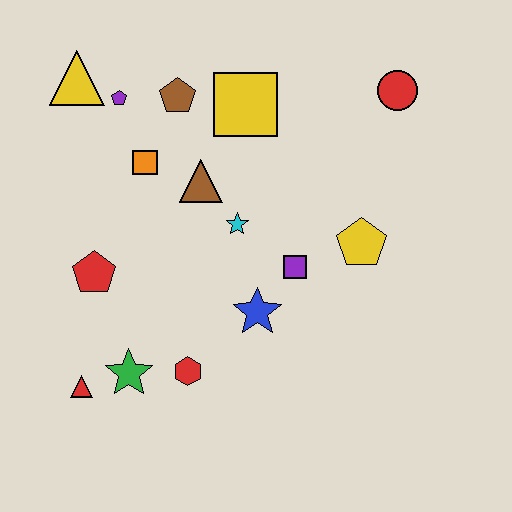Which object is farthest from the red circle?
The red triangle is farthest from the red circle.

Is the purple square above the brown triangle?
No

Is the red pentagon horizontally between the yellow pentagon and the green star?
No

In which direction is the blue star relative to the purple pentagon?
The blue star is below the purple pentagon.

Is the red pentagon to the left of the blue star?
Yes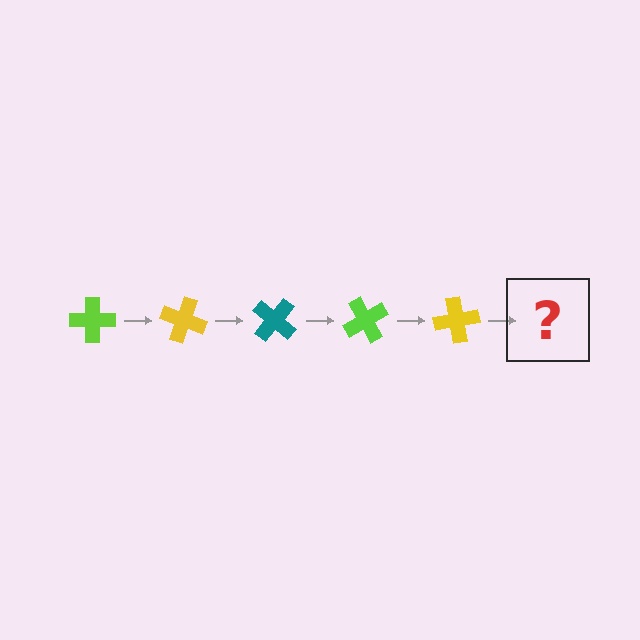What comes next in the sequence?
The next element should be a teal cross, rotated 100 degrees from the start.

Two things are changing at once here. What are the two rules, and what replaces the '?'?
The two rules are that it rotates 20 degrees each step and the color cycles through lime, yellow, and teal. The '?' should be a teal cross, rotated 100 degrees from the start.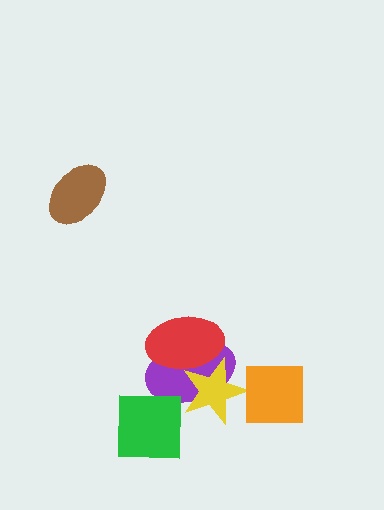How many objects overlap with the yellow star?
2 objects overlap with the yellow star.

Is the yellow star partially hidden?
No, no other shape covers it.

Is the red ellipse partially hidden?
Yes, it is partially covered by another shape.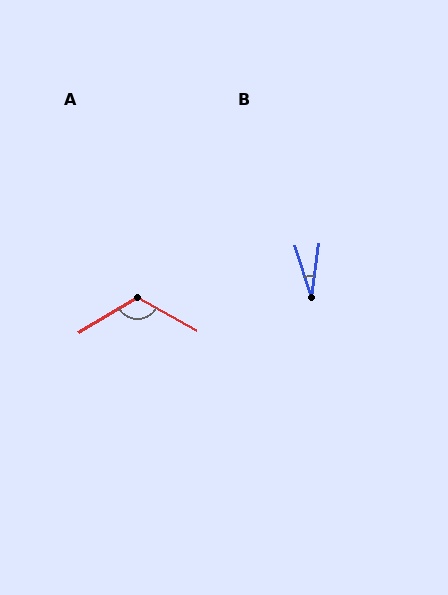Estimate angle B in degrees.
Approximately 26 degrees.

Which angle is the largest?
A, at approximately 120 degrees.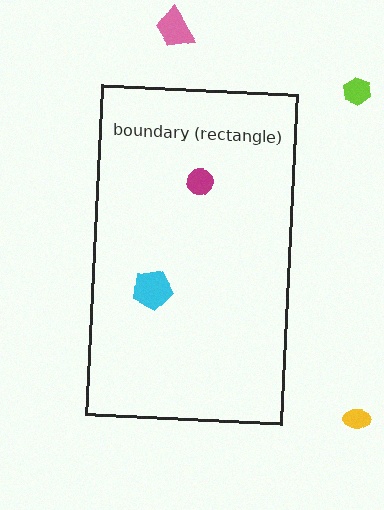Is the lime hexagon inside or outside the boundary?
Outside.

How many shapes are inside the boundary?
2 inside, 3 outside.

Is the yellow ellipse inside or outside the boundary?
Outside.